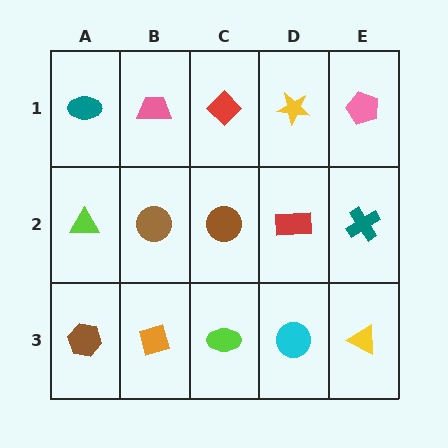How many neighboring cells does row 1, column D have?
3.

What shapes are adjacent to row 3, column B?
A brown circle (row 2, column B), a brown hexagon (row 3, column A), a lime ellipse (row 3, column C).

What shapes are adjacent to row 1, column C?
A brown circle (row 2, column C), a pink trapezoid (row 1, column B), a yellow star (row 1, column D).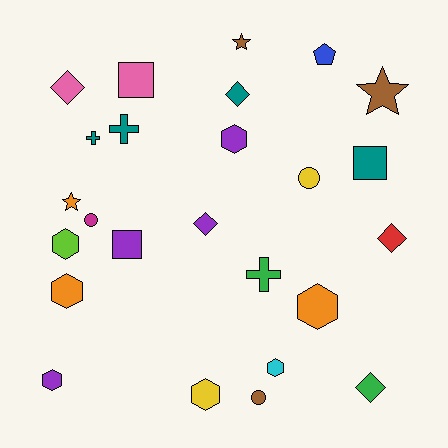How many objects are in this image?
There are 25 objects.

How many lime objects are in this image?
There is 1 lime object.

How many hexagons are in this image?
There are 7 hexagons.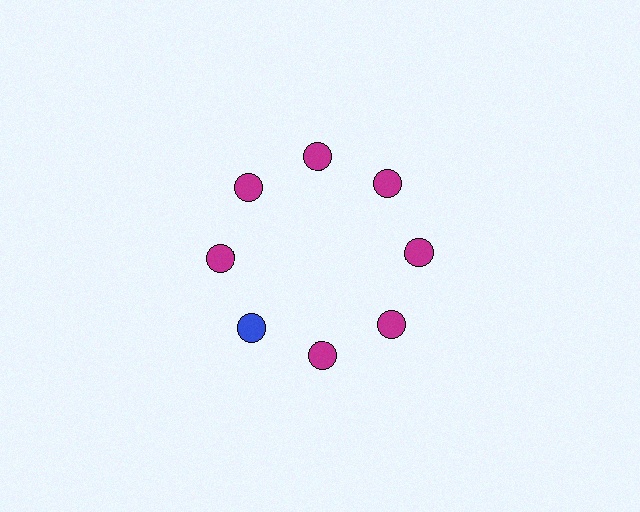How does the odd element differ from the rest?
It has a different color: blue instead of magenta.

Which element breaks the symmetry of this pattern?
The blue circle at roughly the 8 o'clock position breaks the symmetry. All other shapes are magenta circles.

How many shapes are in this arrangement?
There are 8 shapes arranged in a ring pattern.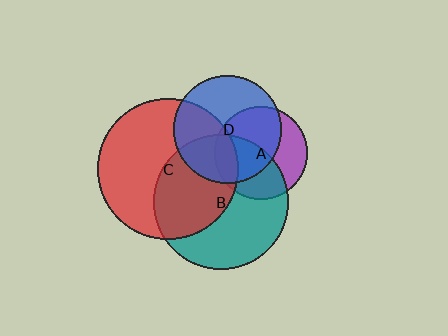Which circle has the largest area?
Circle C (red).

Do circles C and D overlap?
Yes.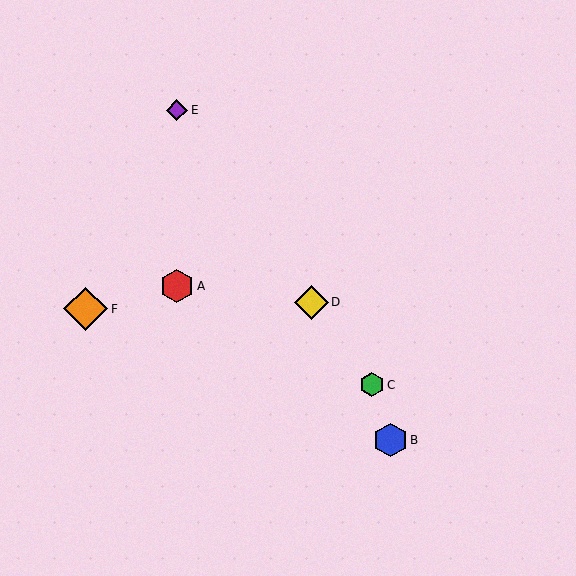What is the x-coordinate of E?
Object E is at x≈177.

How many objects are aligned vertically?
2 objects (A, E) are aligned vertically.